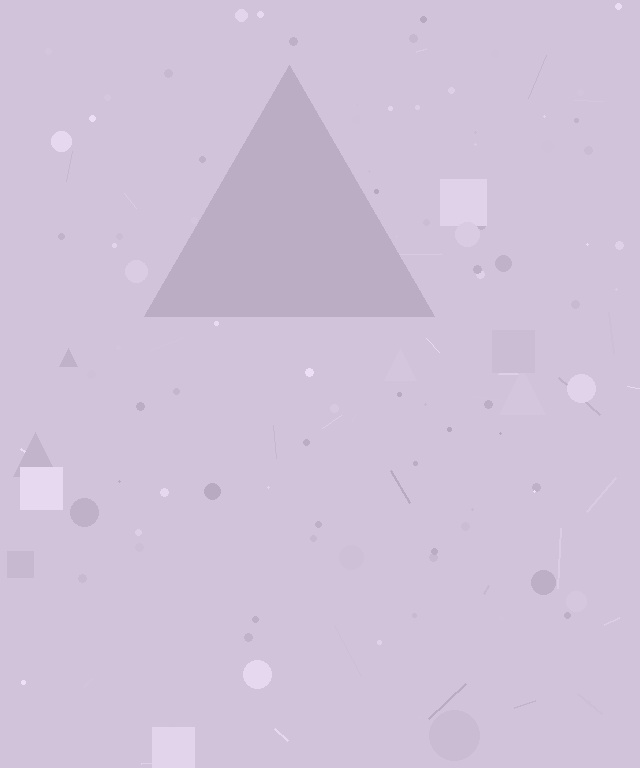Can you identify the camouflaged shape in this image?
The camouflaged shape is a triangle.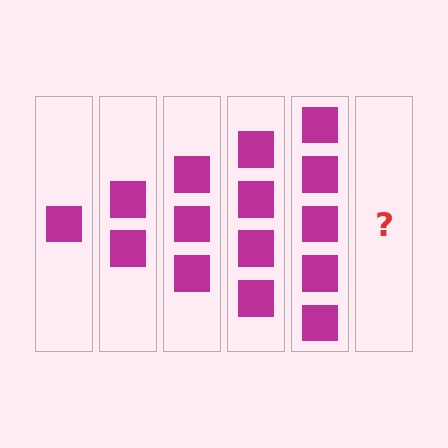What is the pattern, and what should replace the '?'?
The pattern is that each step adds one more square. The '?' should be 6 squares.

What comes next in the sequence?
The next element should be 6 squares.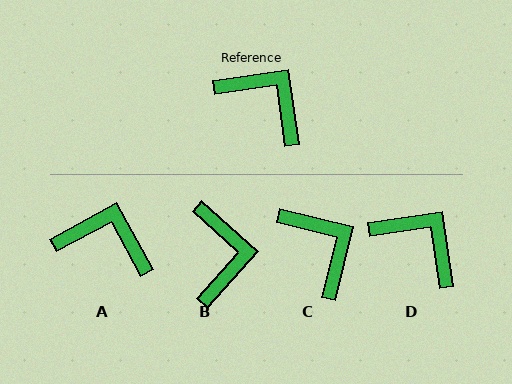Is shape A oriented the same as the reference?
No, it is off by about 20 degrees.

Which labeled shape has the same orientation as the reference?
D.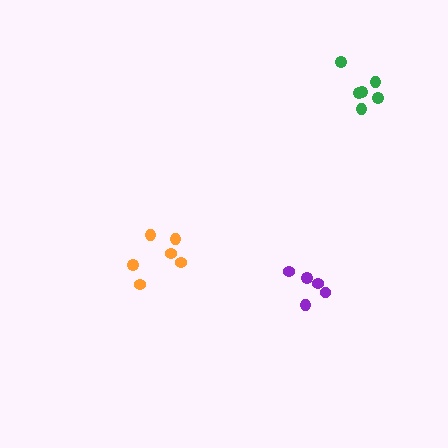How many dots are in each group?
Group 1: 6 dots, Group 2: 6 dots, Group 3: 5 dots (17 total).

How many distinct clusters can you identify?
There are 3 distinct clusters.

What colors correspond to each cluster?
The clusters are colored: orange, green, purple.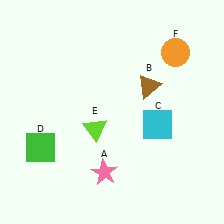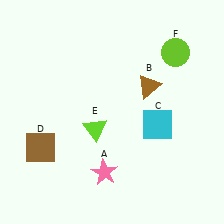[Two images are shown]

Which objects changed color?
D changed from green to brown. F changed from orange to lime.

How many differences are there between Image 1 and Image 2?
There are 2 differences between the two images.